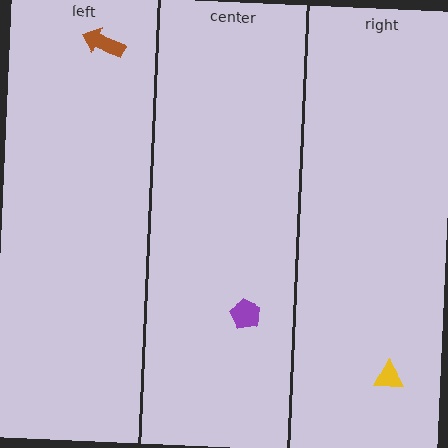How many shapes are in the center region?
1.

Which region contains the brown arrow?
The left region.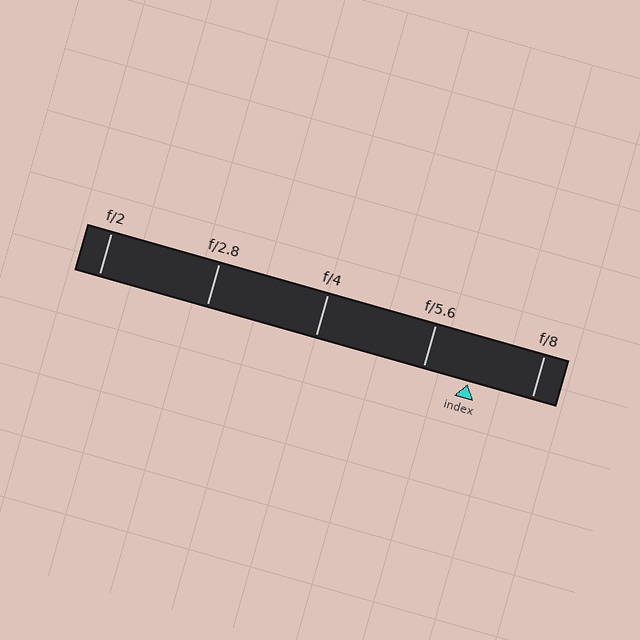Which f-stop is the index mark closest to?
The index mark is closest to f/5.6.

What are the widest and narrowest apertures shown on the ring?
The widest aperture shown is f/2 and the narrowest is f/8.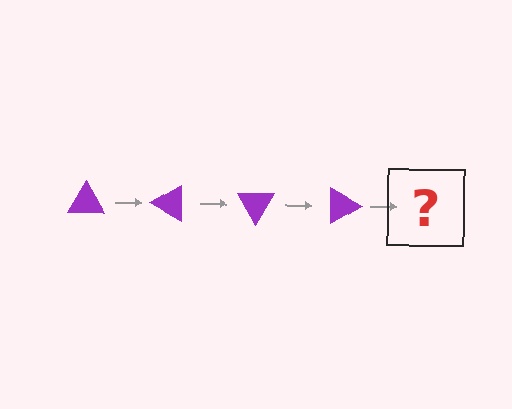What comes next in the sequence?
The next element should be a purple triangle rotated 120 degrees.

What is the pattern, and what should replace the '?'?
The pattern is that the triangle rotates 30 degrees each step. The '?' should be a purple triangle rotated 120 degrees.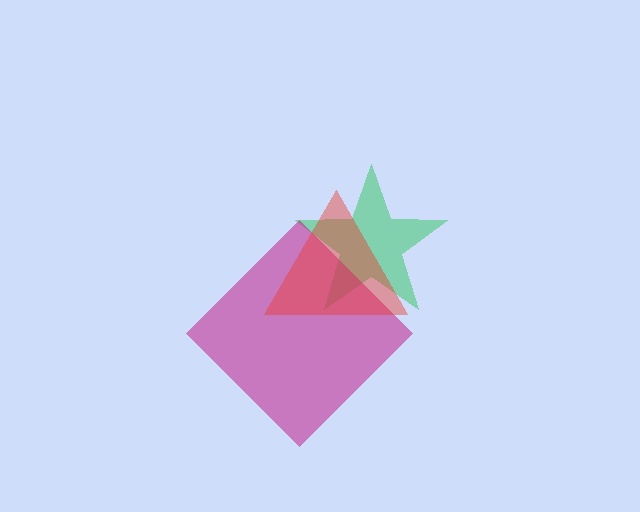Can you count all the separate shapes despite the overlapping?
Yes, there are 3 separate shapes.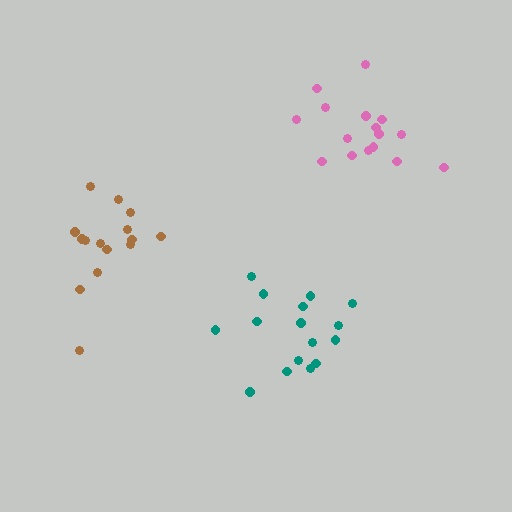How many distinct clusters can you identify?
There are 3 distinct clusters.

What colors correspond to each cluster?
The clusters are colored: brown, teal, pink.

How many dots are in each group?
Group 1: 15 dots, Group 2: 16 dots, Group 3: 16 dots (47 total).